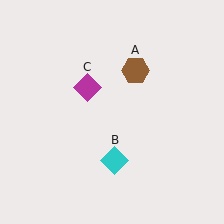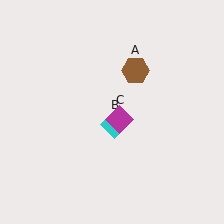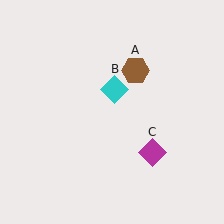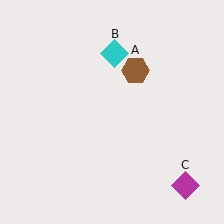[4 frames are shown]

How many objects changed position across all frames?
2 objects changed position: cyan diamond (object B), magenta diamond (object C).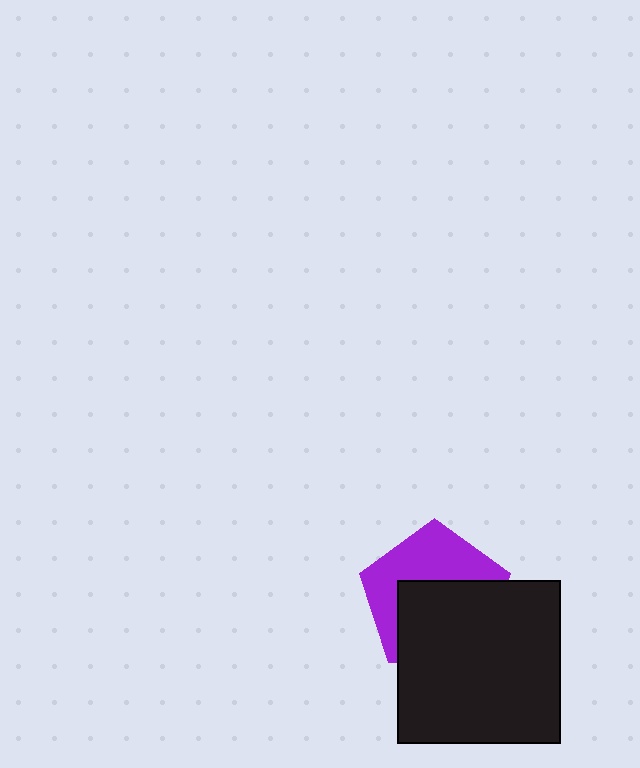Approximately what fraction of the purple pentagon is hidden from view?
Roughly 54% of the purple pentagon is hidden behind the black square.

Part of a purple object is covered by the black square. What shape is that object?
It is a pentagon.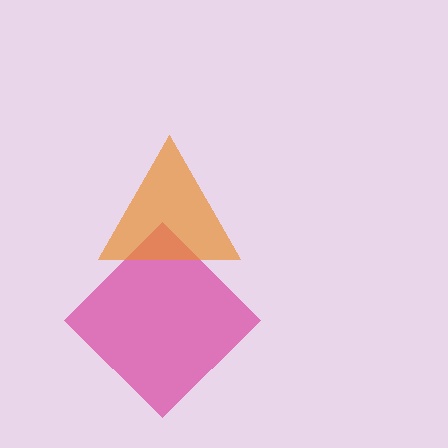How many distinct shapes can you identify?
There are 2 distinct shapes: a magenta diamond, an orange triangle.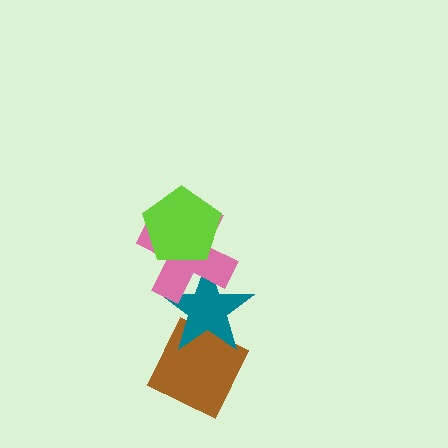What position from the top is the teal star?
The teal star is 3rd from the top.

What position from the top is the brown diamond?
The brown diamond is 4th from the top.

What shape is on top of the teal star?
The pink cross is on top of the teal star.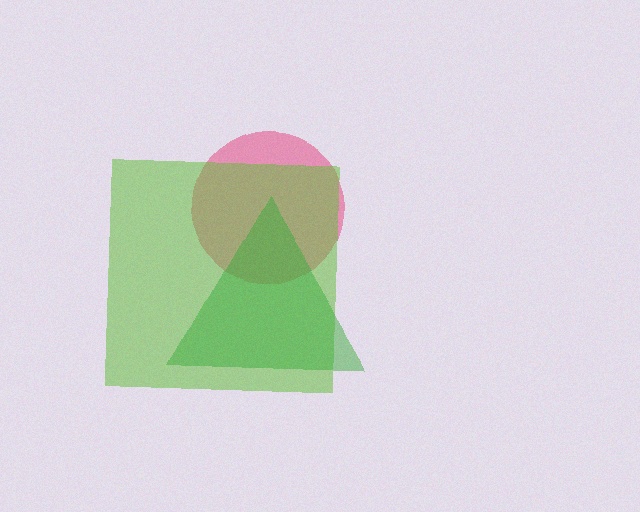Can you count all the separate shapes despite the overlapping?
Yes, there are 3 separate shapes.